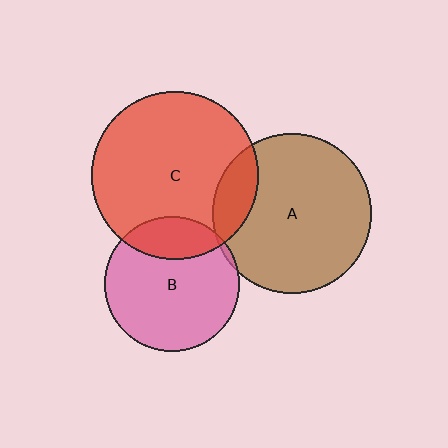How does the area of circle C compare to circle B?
Approximately 1.5 times.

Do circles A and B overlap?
Yes.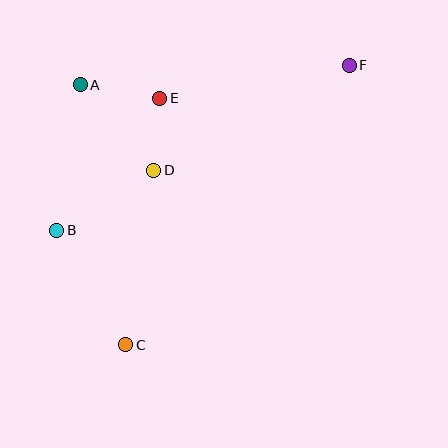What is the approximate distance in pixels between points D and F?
The distance between D and F is approximately 222 pixels.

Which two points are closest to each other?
Points D and E are closest to each other.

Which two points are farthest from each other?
Points C and F are farthest from each other.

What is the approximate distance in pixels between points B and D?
The distance between B and D is approximately 114 pixels.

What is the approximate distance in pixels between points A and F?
The distance between A and F is approximately 269 pixels.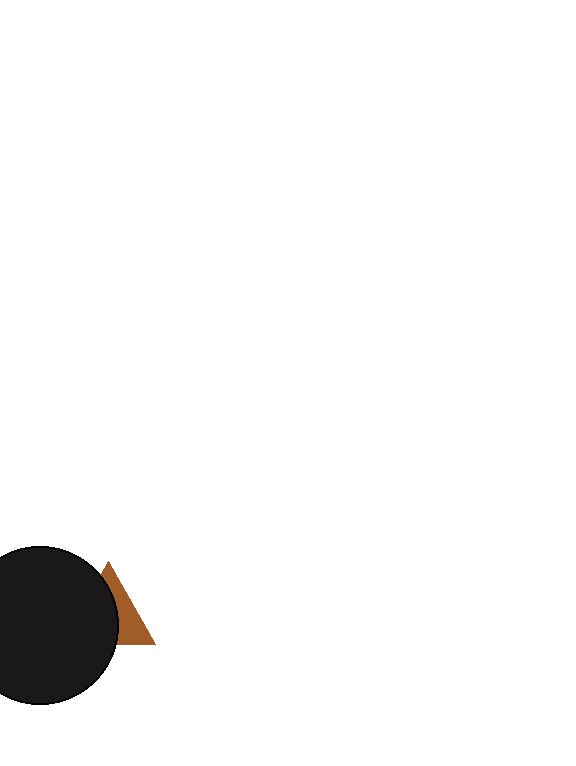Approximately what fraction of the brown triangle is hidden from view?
Roughly 60% of the brown triangle is hidden behind the black circle.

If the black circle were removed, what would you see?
You would see the complete brown triangle.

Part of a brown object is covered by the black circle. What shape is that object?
It is a triangle.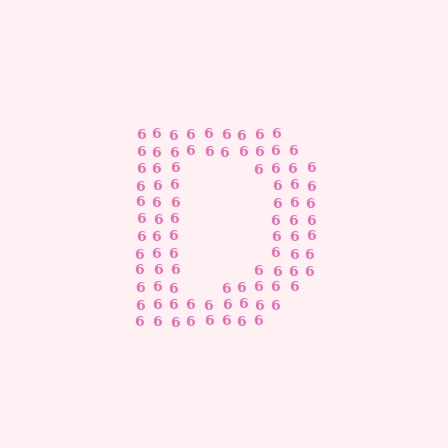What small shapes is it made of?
It is made of small digit 6's.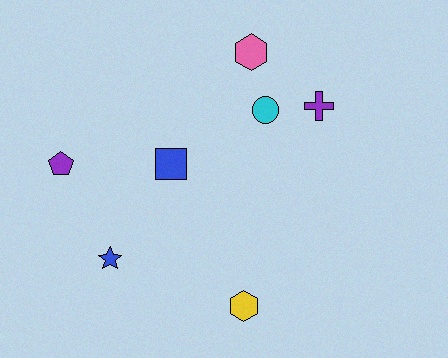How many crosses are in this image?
There is 1 cross.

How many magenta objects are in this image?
There are no magenta objects.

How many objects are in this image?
There are 7 objects.